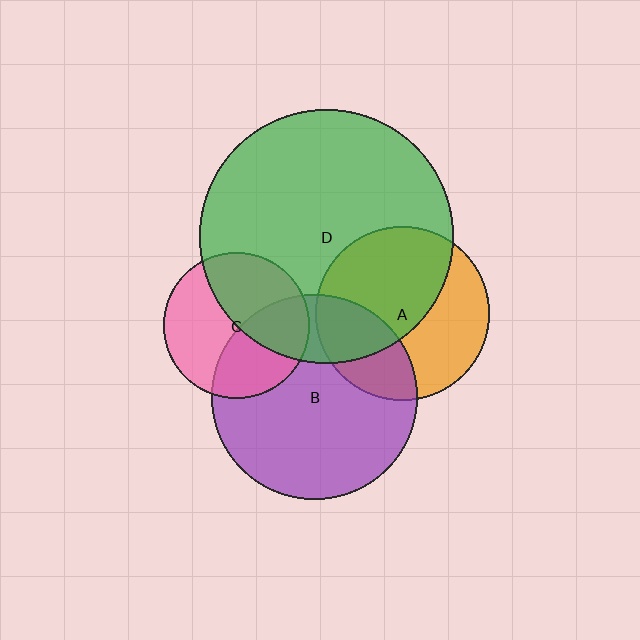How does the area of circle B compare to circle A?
Approximately 1.4 times.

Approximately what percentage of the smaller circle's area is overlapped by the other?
Approximately 25%.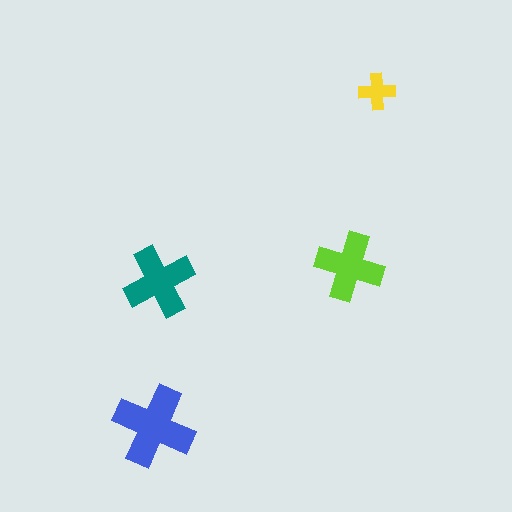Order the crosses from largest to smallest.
the blue one, the teal one, the lime one, the yellow one.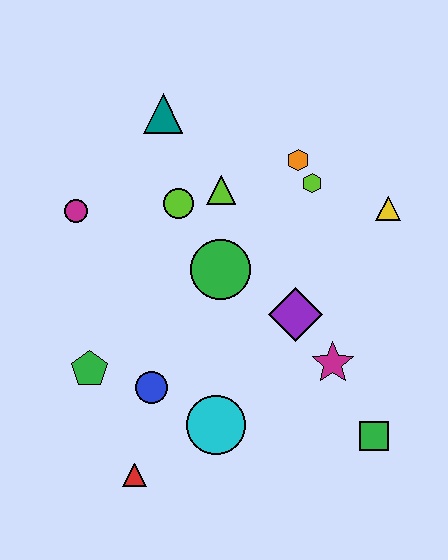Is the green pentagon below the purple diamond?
Yes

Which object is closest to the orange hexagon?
The lime hexagon is closest to the orange hexagon.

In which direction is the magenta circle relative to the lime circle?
The magenta circle is to the left of the lime circle.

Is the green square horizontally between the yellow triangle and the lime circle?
Yes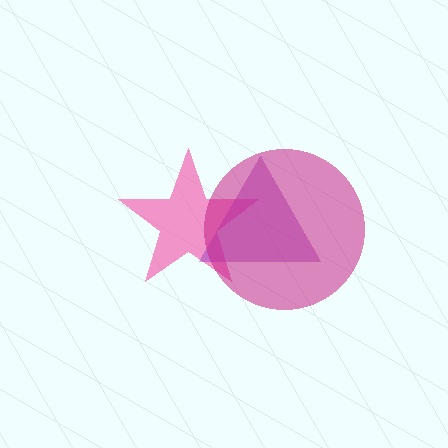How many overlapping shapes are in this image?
There are 3 overlapping shapes in the image.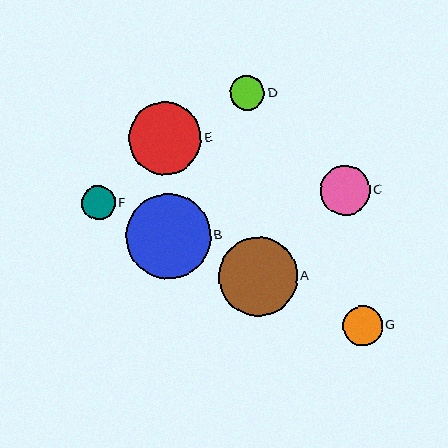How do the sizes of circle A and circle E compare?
Circle A and circle E are approximately the same size.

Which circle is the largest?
Circle B is the largest with a size of approximately 85 pixels.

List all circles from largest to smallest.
From largest to smallest: B, A, E, C, G, D, F.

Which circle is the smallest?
Circle F is the smallest with a size of approximately 34 pixels.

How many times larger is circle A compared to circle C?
Circle A is approximately 1.6 times the size of circle C.